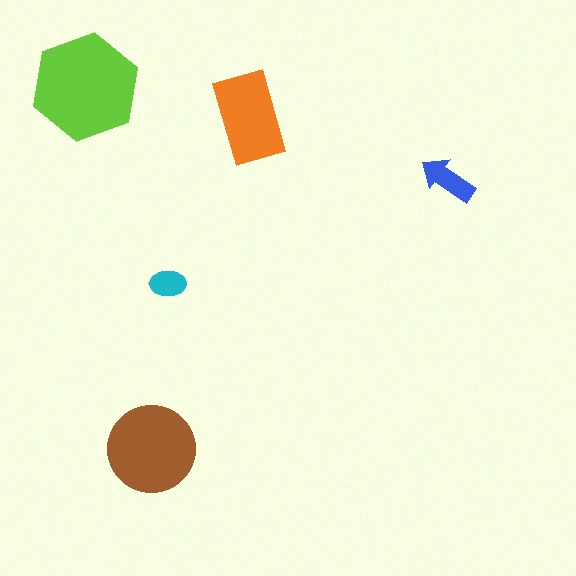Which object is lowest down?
The brown circle is bottommost.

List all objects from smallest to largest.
The cyan ellipse, the blue arrow, the orange rectangle, the brown circle, the lime hexagon.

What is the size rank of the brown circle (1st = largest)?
2nd.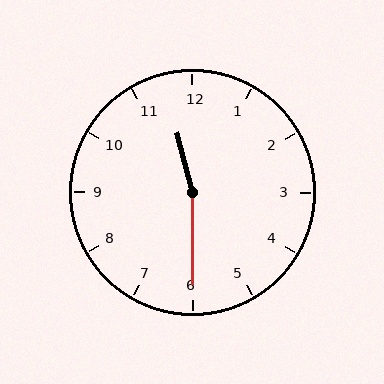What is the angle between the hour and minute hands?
Approximately 165 degrees.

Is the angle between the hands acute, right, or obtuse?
It is obtuse.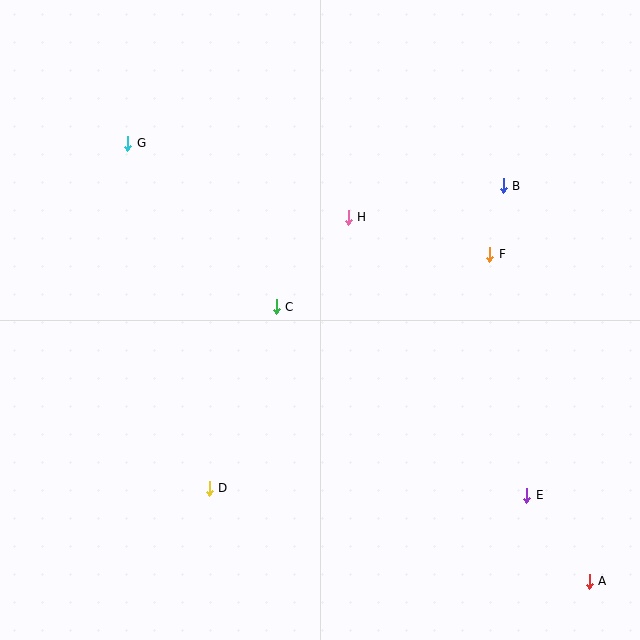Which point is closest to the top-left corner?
Point G is closest to the top-left corner.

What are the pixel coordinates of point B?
Point B is at (503, 186).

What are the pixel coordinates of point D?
Point D is at (209, 488).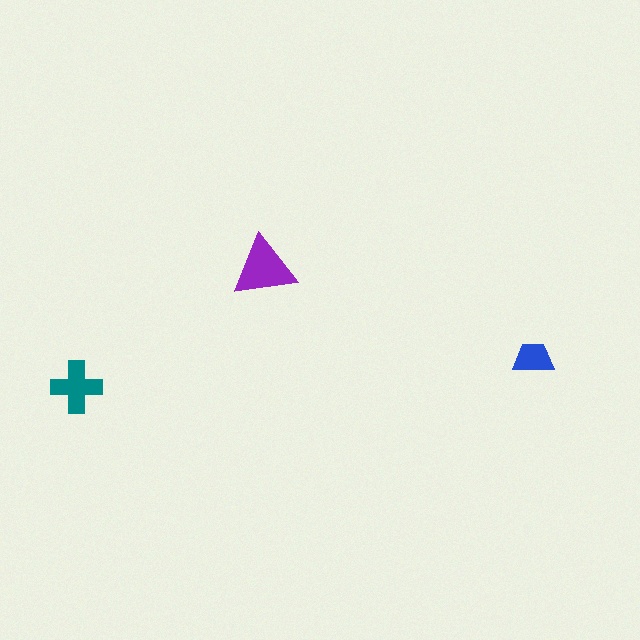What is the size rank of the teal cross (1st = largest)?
2nd.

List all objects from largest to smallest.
The purple triangle, the teal cross, the blue trapezoid.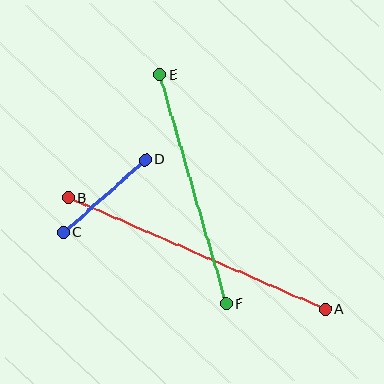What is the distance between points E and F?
The distance is approximately 238 pixels.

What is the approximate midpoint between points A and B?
The midpoint is at approximately (197, 254) pixels.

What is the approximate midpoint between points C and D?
The midpoint is at approximately (104, 196) pixels.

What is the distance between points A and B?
The distance is approximately 280 pixels.